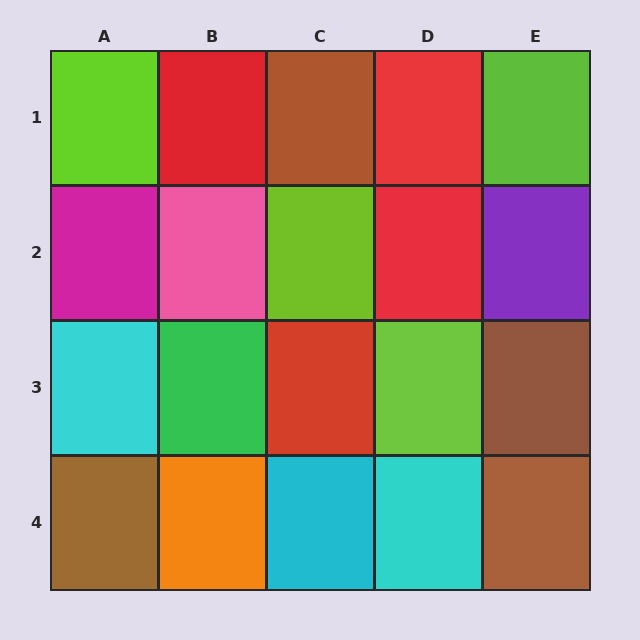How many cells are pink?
1 cell is pink.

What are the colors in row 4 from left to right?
Brown, orange, cyan, cyan, brown.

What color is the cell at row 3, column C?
Red.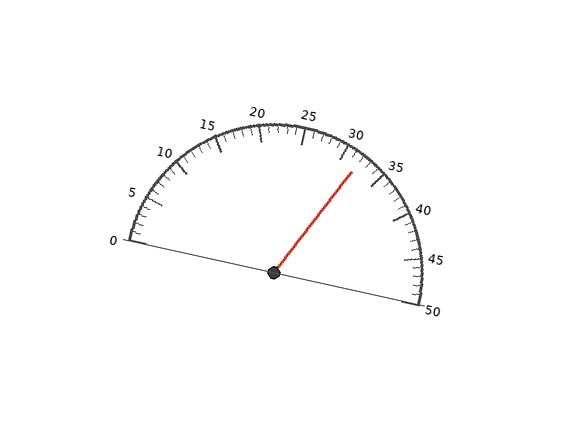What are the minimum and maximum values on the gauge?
The gauge ranges from 0 to 50.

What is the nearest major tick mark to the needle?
The nearest major tick mark is 30.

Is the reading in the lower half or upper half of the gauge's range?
The reading is in the upper half of the range (0 to 50).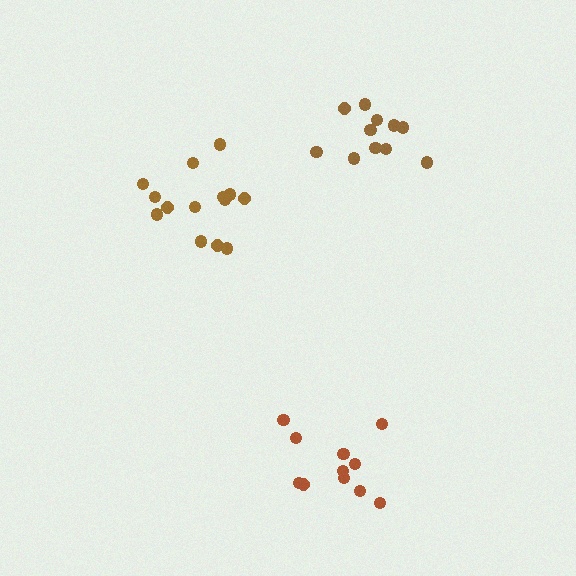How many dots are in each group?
Group 1: 11 dots, Group 2: 14 dots, Group 3: 11 dots (36 total).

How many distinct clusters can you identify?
There are 3 distinct clusters.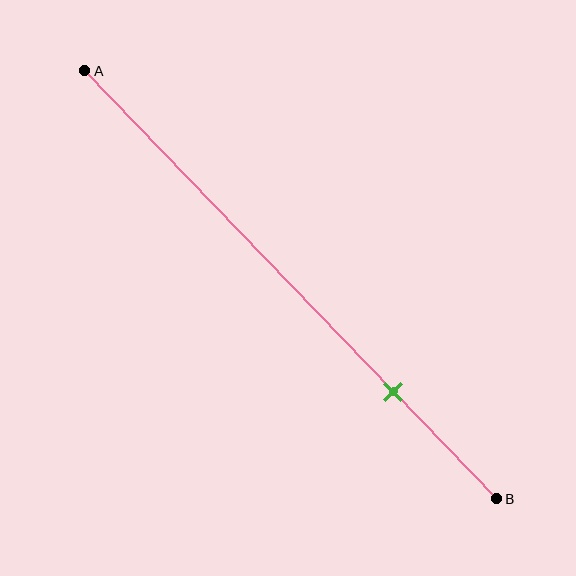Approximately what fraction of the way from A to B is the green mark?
The green mark is approximately 75% of the way from A to B.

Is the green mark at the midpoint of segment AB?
No, the mark is at about 75% from A, not at the 50% midpoint.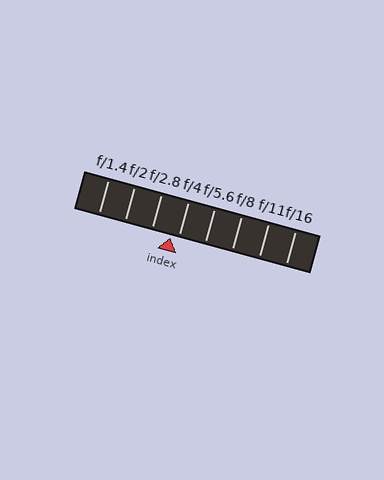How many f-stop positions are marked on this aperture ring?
There are 8 f-stop positions marked.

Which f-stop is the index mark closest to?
The index mark is closest to f/4.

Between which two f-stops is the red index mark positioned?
The index mark is between f/2.8 and f/4.